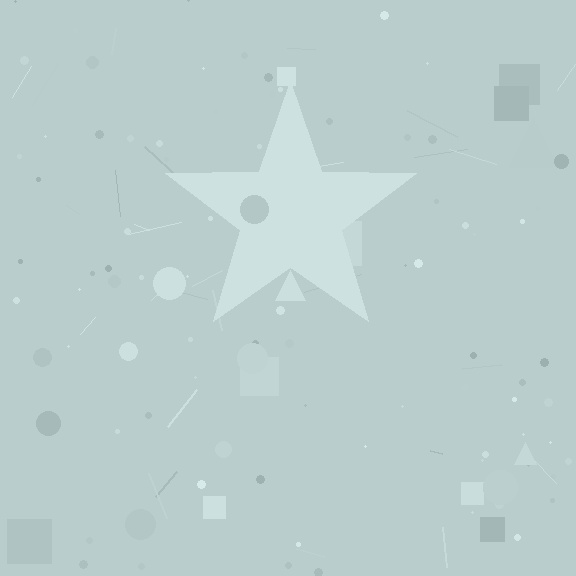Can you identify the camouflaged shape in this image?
The camouflaged shape is a star.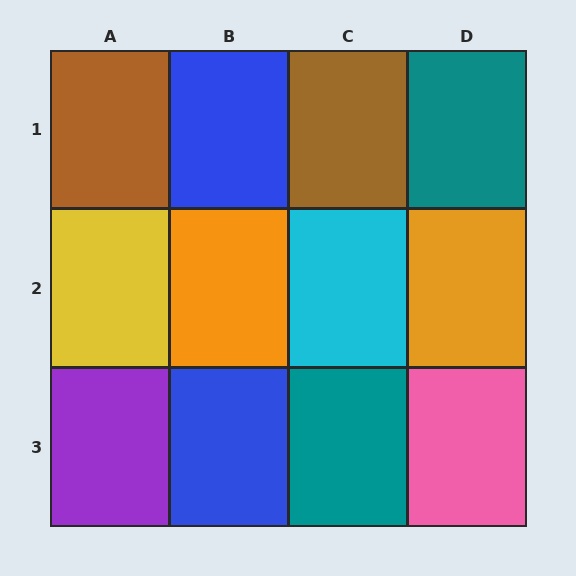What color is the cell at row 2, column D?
Orange.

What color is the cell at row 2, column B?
Orange.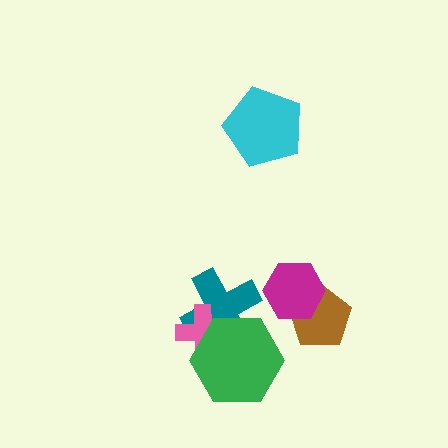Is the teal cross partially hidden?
Yes, it is partially covered by another shape.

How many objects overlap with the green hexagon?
2 objects overlap with the green hexagon.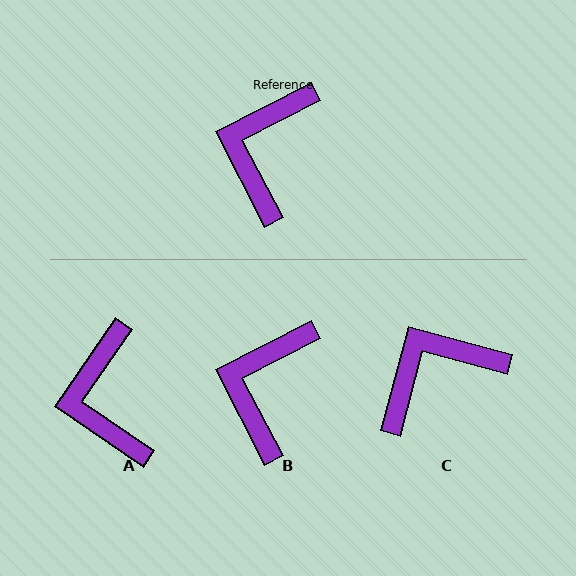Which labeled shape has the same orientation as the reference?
B.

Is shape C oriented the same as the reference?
No, it is off by about 42 degrees.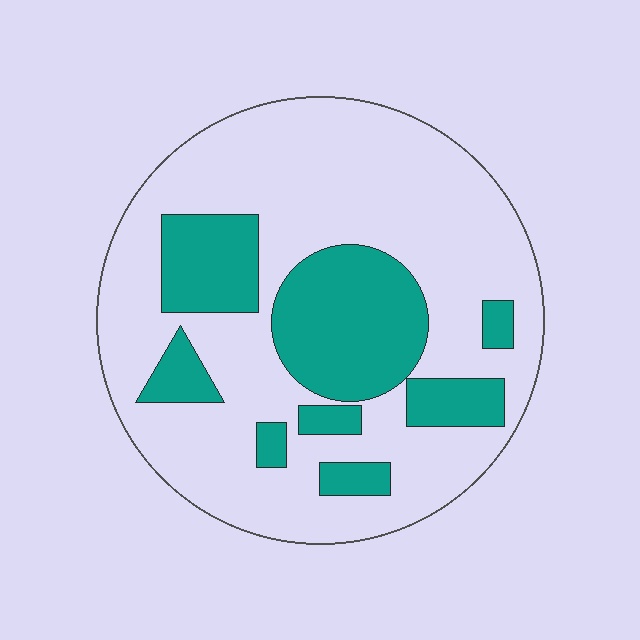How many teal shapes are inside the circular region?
8.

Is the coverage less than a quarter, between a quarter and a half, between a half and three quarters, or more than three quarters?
Between a quarter and a half.